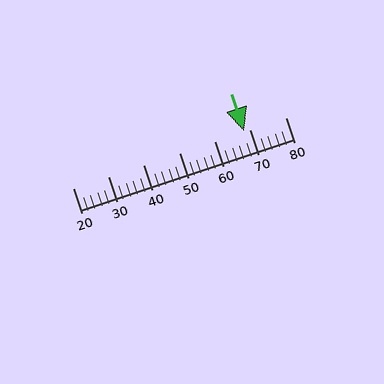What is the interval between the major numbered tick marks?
The major tick marks are spaced 10 units apart.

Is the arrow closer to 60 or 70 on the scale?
The arrow is closer to 70.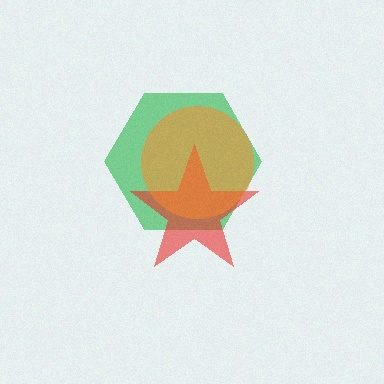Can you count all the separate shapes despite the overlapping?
Yes, there are 3 separate shapes.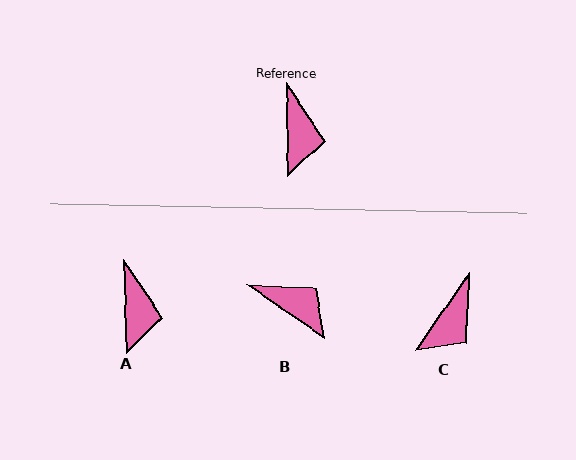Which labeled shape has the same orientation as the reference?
A.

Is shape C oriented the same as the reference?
No, it is off by about 36 degrees.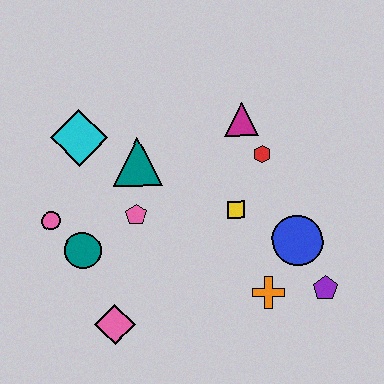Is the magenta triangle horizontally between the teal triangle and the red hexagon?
Yes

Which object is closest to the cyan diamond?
The teal triangle is closest to the cyan diamond.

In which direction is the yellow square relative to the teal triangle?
The yellow square is to the right of the teal triangle.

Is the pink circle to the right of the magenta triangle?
No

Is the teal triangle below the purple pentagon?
No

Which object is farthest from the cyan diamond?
The purple pentagon is farthest from the cyan diamond.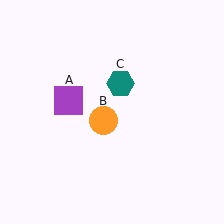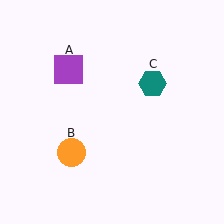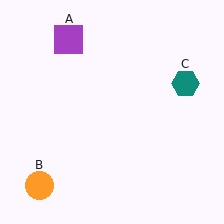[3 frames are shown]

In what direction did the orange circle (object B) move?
The orange circle (object B) moved down and to the left.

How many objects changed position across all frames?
3 objects changed position: purple square (object A), orange circle (object B), teal hexagon (object C).